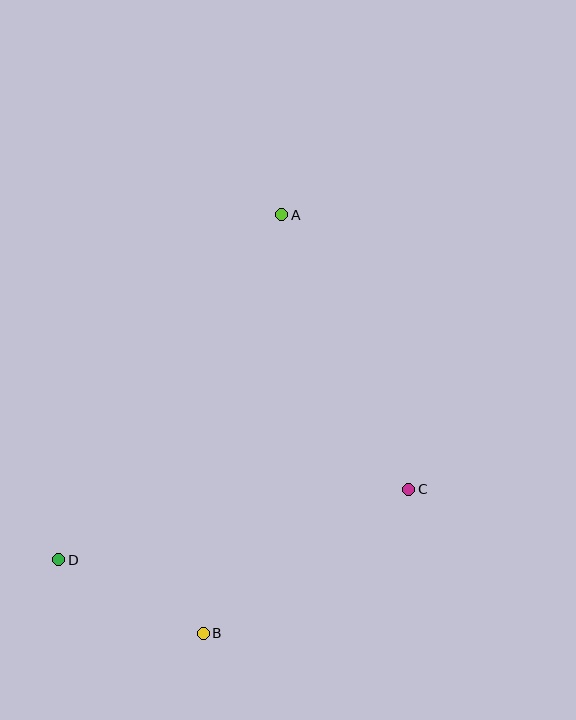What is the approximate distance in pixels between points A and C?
The distance between A and C is approximately 302 pixels.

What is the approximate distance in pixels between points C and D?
The distance between C and D is approximately 357 pixels.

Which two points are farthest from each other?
Points A and B are farthest from each other.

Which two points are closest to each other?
Points B and D are closest to each other.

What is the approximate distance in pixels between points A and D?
The distance between A and D is approximately 411 pixels.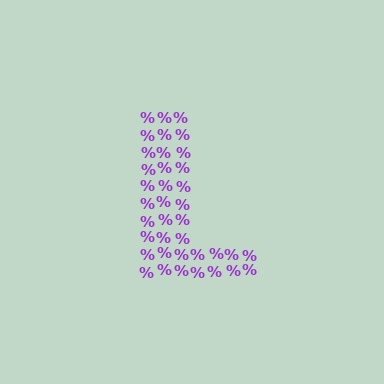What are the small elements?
The small elements are percent signs.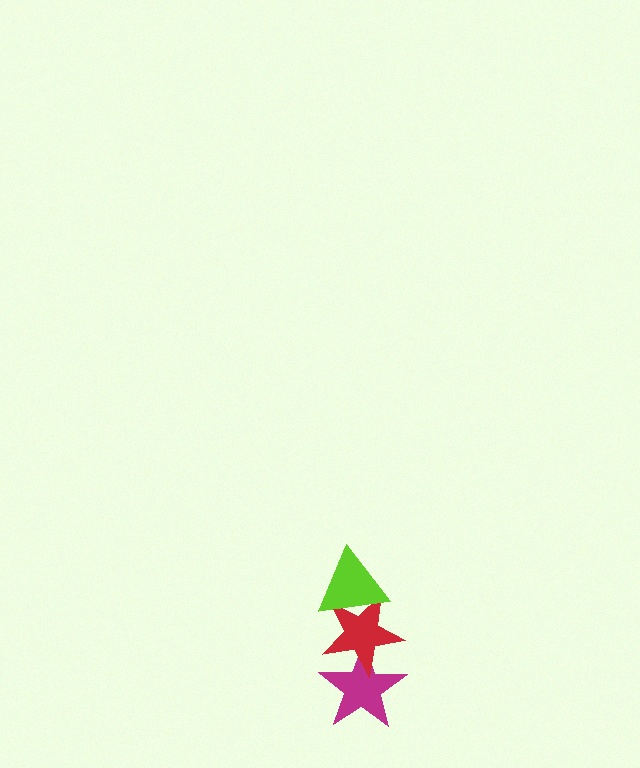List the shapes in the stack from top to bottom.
From top to bottom: the lime triangle, the red star, the magenta star.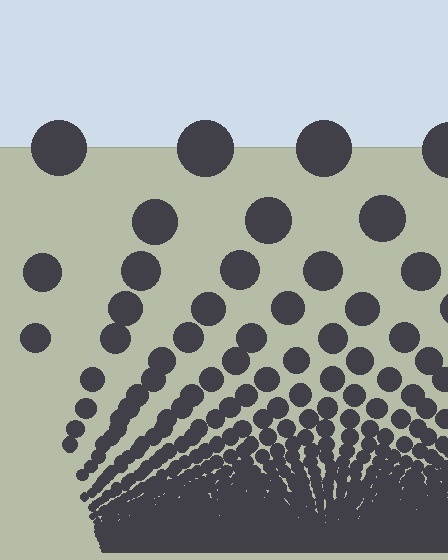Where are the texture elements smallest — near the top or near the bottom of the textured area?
Near the bottom.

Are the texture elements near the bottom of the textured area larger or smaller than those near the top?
Smaller. The gradient is inverted — elements near the bottom are smaller and denser.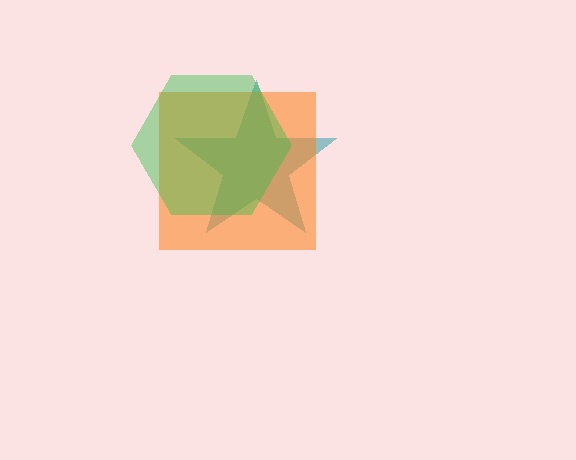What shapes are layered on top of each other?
The layered shapes are: a teal star, an orange square, a green hexagon.